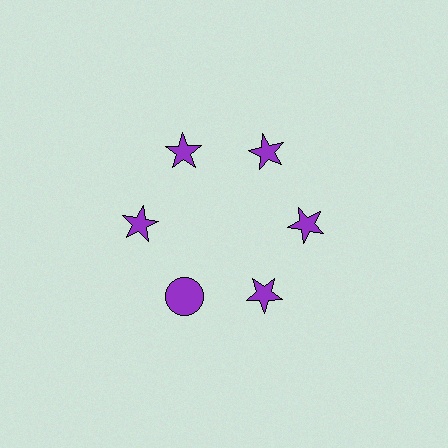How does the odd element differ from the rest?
It has a different shape: circle instead of star.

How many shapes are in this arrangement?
There are 6 shapes arranged in a ring pattern.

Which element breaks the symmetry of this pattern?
The purple circle at roughly the 7 o'clock position breaks the symmetry. All other shapes are purple stars.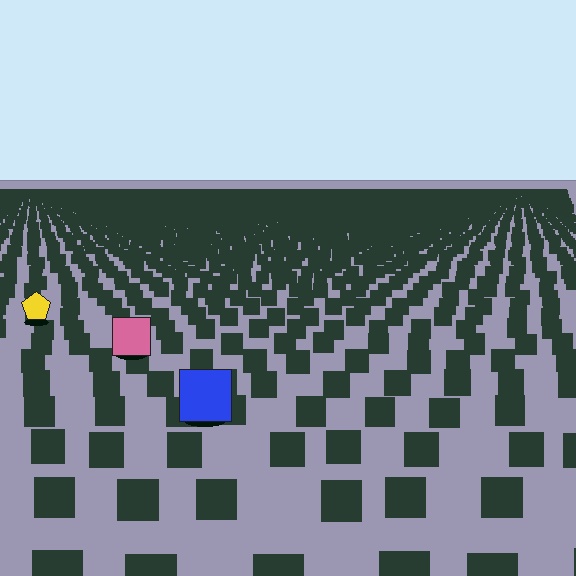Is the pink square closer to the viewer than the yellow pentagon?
Yes. The pink square is closer — you can tell from the texture gradient: the ground texture is coarser near it.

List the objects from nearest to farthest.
From nearest to farthest: the blue square, the pink square, the yellow pentagon.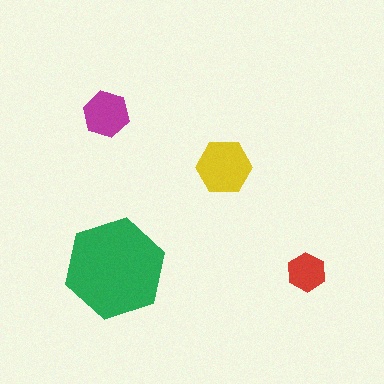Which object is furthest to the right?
The red hexagon is rightmost.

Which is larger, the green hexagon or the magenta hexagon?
The green one.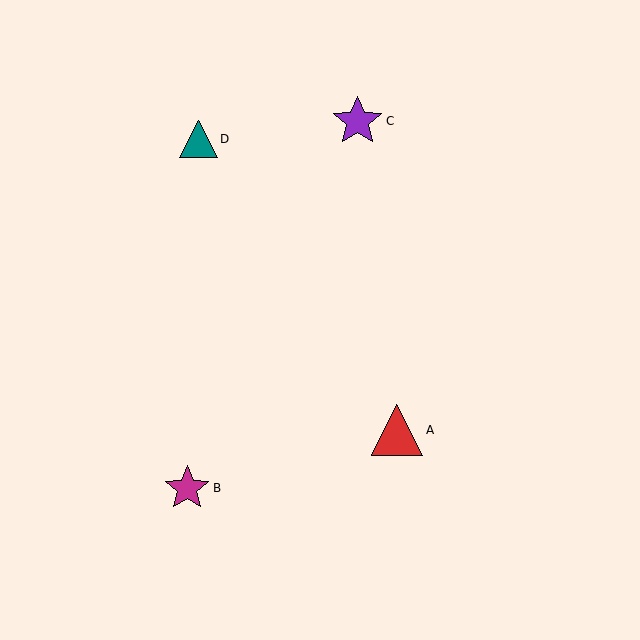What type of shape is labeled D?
Shape D is a teal triangle.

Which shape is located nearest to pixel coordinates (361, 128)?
The purple star (labeled C) at (357, 121) is nearest to that location.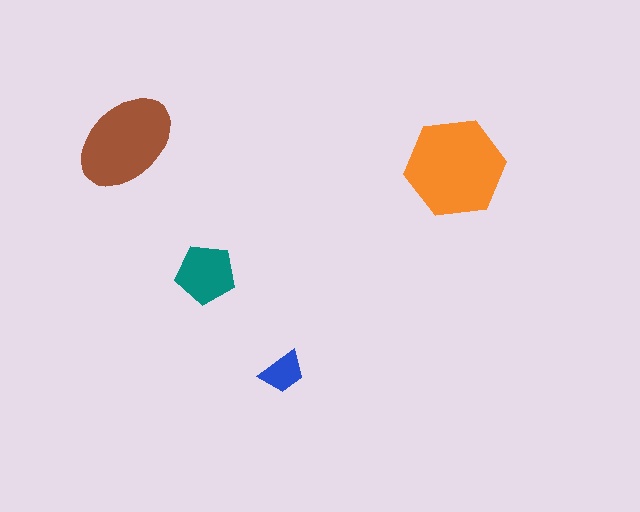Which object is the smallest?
The blue trapezoid.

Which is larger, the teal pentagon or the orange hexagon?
The orange hexagon.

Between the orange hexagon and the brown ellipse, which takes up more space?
The orange hexagon.